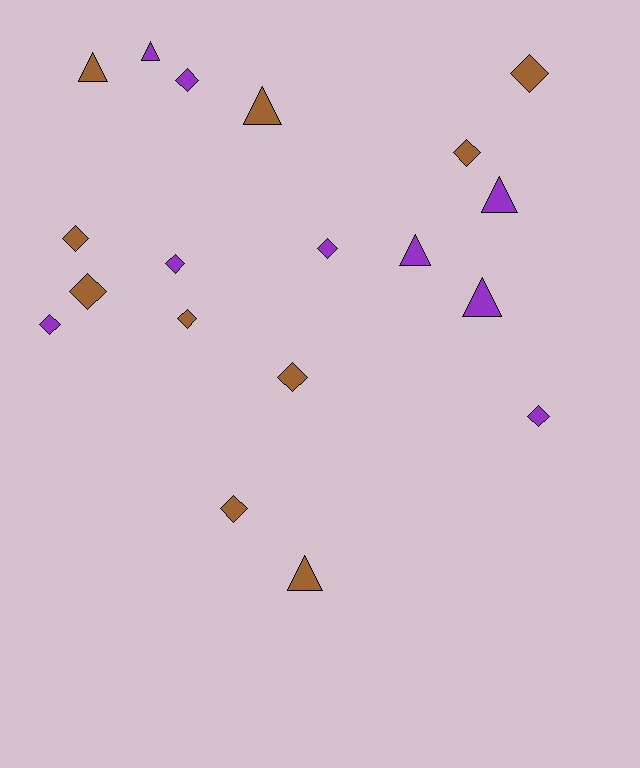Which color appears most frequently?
Brown, with 10 objects.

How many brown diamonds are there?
There are 7 brown diamonds.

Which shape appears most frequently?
Diamond, with 12 objects.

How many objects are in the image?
There are 19 objects.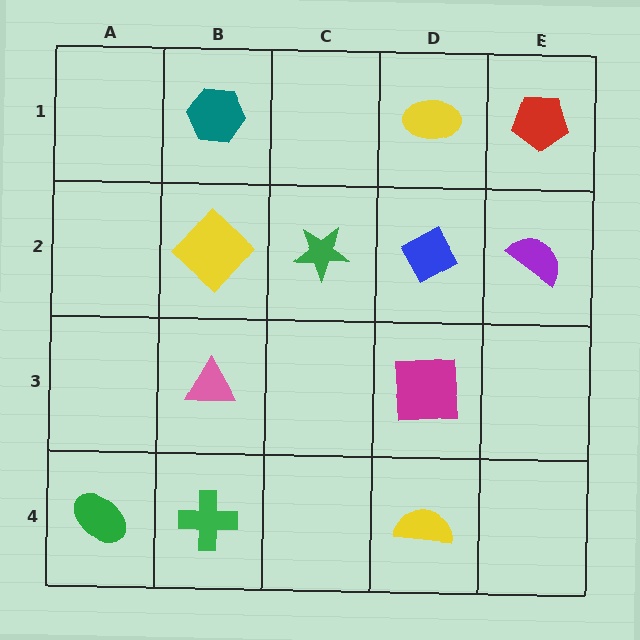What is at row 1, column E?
A red pentagon.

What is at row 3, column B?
A pink triangle.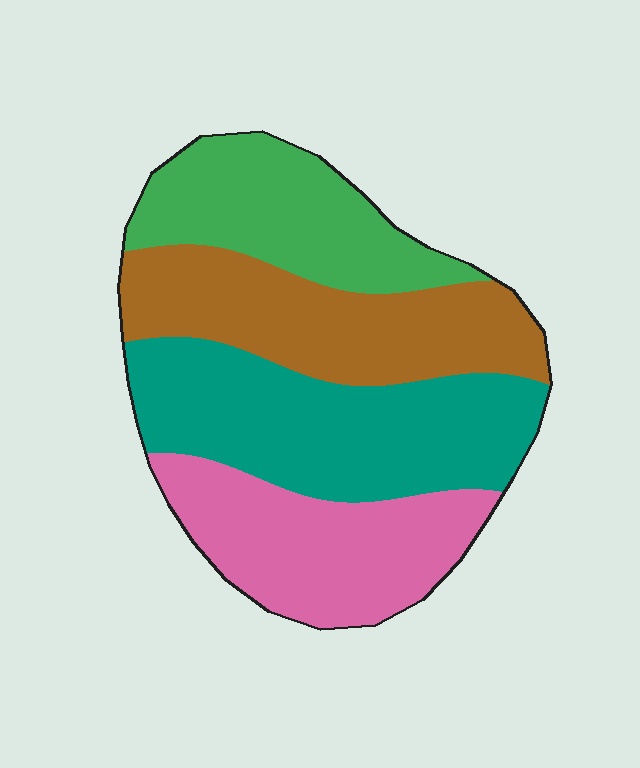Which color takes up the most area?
Teal, at roughly 30%.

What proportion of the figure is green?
Green takes up less than a quarter of the figure.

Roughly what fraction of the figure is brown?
Brown covers around 25% of the figure.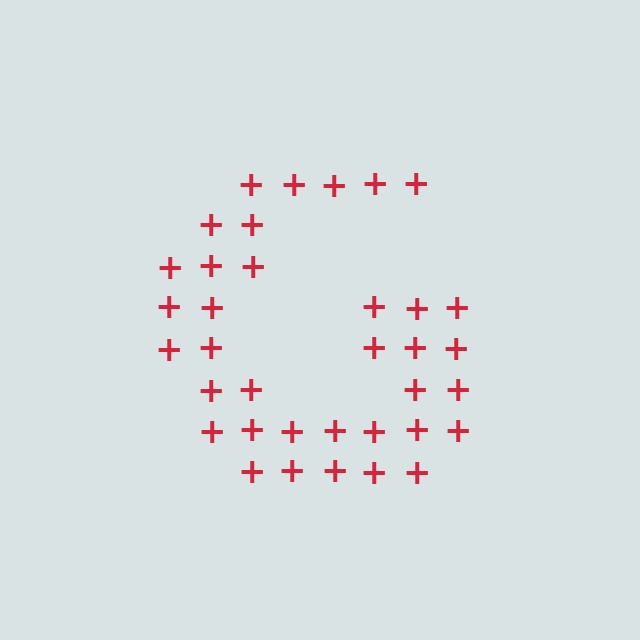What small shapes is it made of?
It is made of small plus signs.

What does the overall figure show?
The overall figure shows the letter G.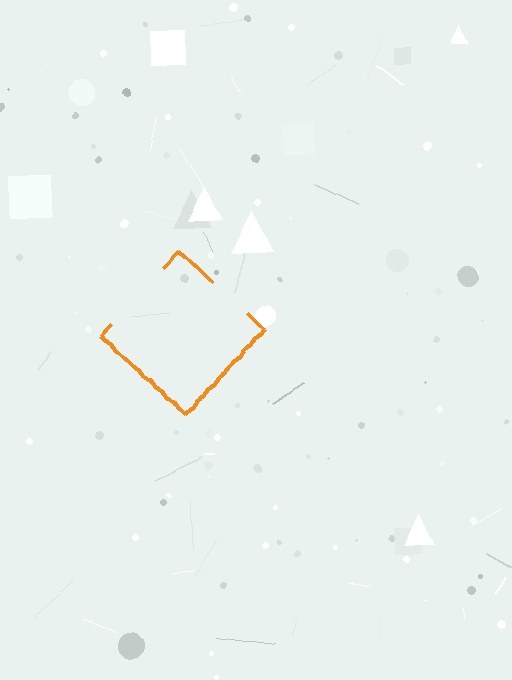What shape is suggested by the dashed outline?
The dashed outline suggests a diamond.